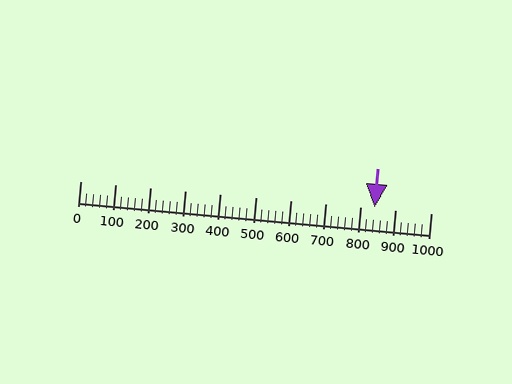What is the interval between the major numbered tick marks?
The major tick marks are spaced 100 units apart.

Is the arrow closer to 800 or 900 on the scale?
The arrow is closer to 800.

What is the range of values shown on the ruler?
The ruler shows values from 0 to 1000.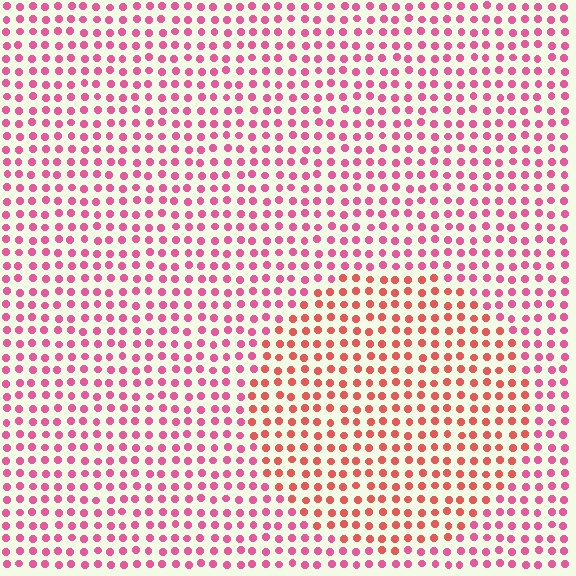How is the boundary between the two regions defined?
The boundary is defined purely by a slight shift in hue (about 30 degrees). Spacing, size, and orientation are identical on both sides.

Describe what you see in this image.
The image is filled with small pink elements in a uniform arrangement. A circle-shaped region is visible where the elements are tinted to a slightly different hue, forming a subtle color boundary.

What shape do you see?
I see a circle.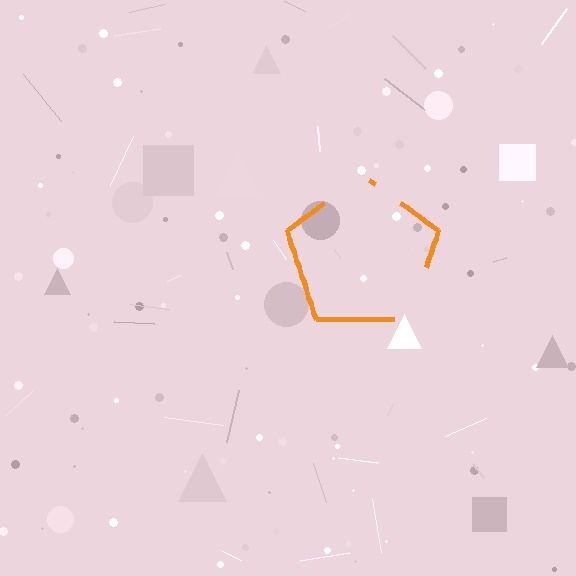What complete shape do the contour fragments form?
The contour fragments form a pentagon.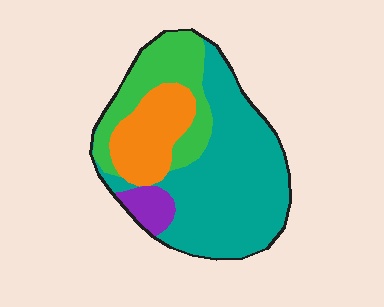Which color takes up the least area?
Purple, at roughly 5%.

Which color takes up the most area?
Teal, at roughly 55%.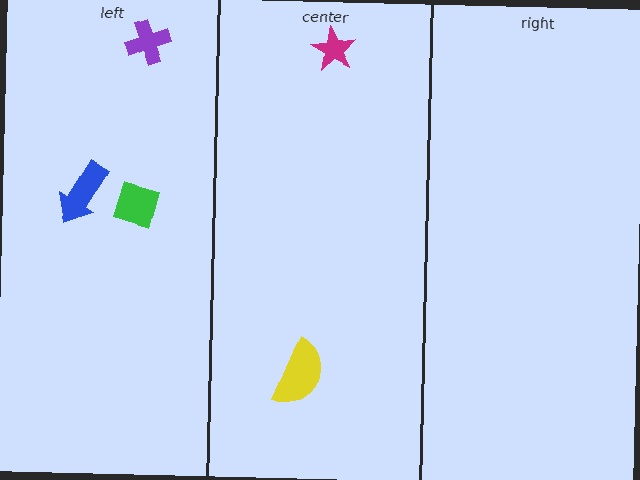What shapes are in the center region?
The yellow semicircle, the magenta star.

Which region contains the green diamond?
The left region.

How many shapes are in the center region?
2.